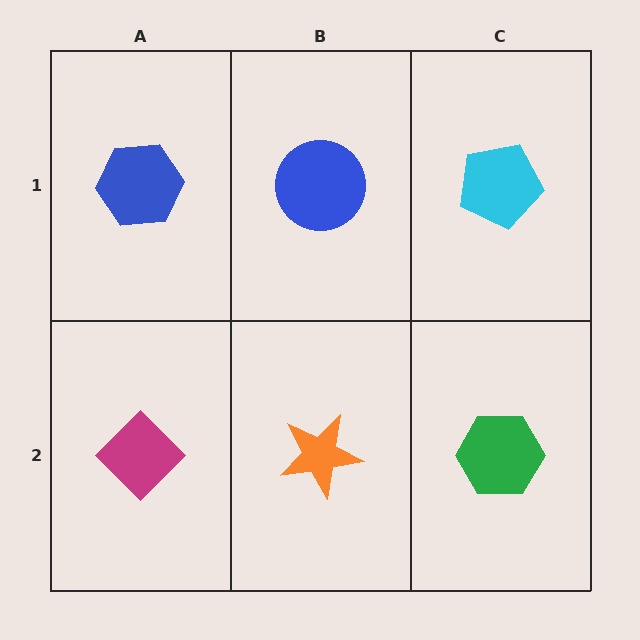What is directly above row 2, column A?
A blue hexagon.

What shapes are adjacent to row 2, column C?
A cyan pentagon (row 1, column C), an orange star (row 2, column B).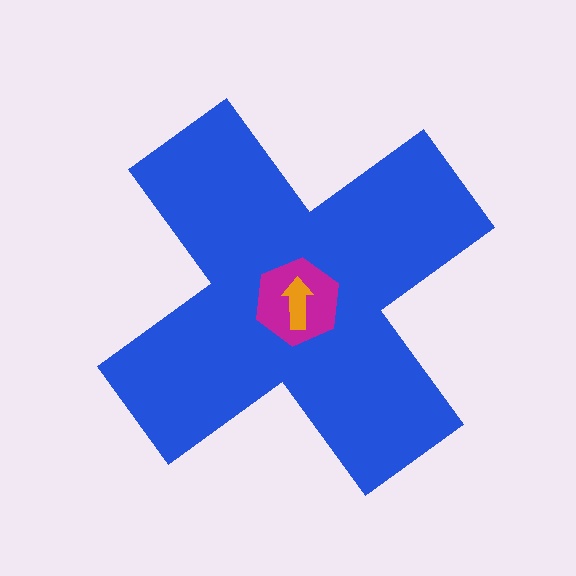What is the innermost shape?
The orange arrow.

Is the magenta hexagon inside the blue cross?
Yes.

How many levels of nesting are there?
3.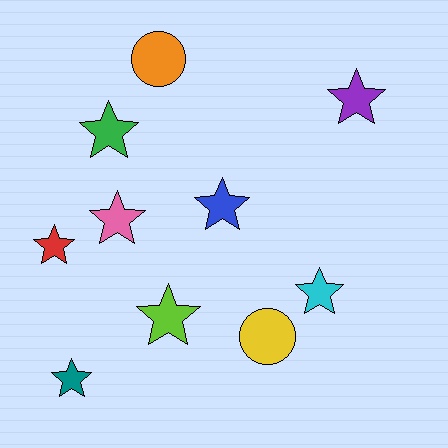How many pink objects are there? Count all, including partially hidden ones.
There is 1 pink object.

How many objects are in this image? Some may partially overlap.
There are 10 objects.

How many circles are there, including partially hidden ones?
There are 2 circles.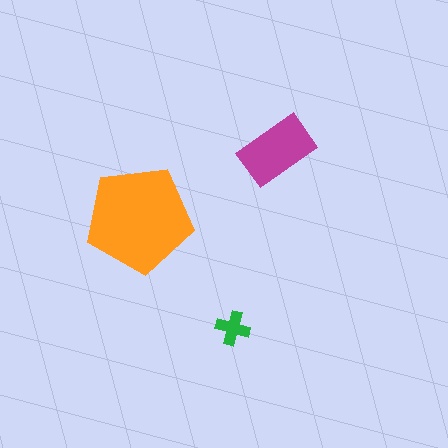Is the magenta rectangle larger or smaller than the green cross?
Larger.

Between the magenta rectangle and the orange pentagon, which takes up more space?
The orange pentagon.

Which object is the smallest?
The green cross.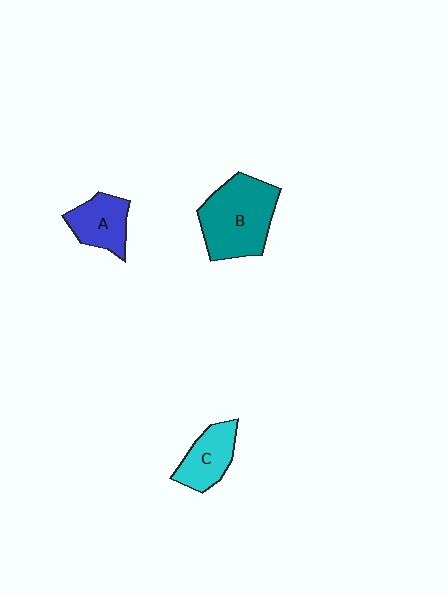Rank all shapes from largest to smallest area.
From largest to smallest: B (teal), A (blue), C (cyan).